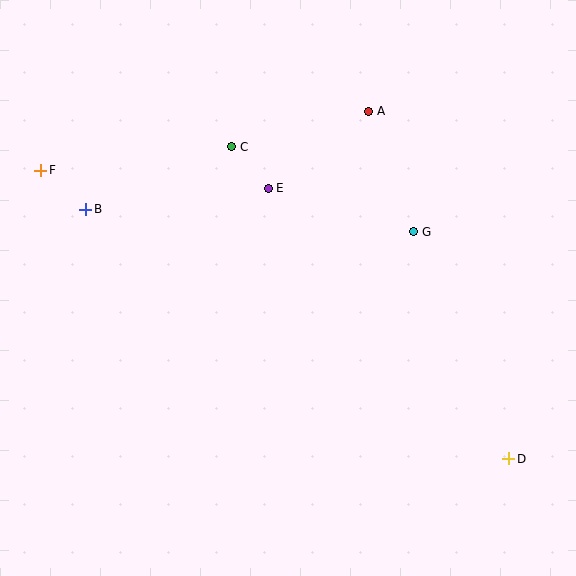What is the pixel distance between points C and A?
The distance between C and A is 142 pixels.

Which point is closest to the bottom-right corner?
Point D is closest to the bottom-right corner.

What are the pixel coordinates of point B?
Point B is at (86, 209).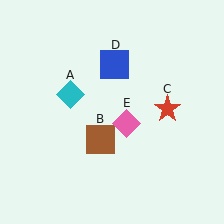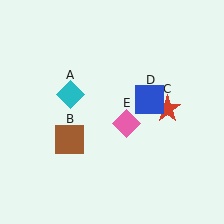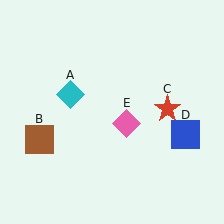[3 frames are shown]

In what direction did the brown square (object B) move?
The brown square (object B) moved left.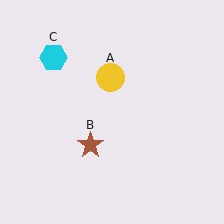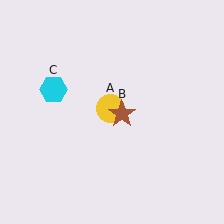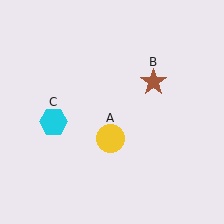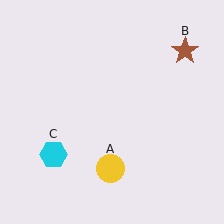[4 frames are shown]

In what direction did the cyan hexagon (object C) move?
The cyan hexagon (object C) moved down.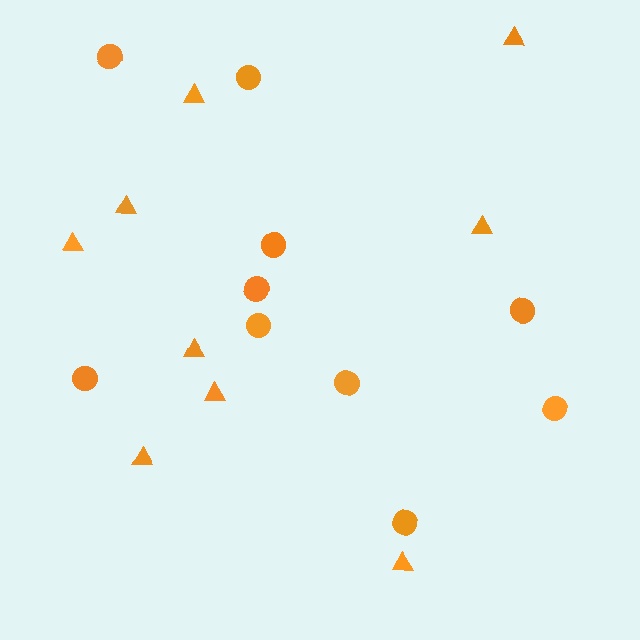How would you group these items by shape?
There are 2 groups: one group of circles (10) and one group of triangles (9).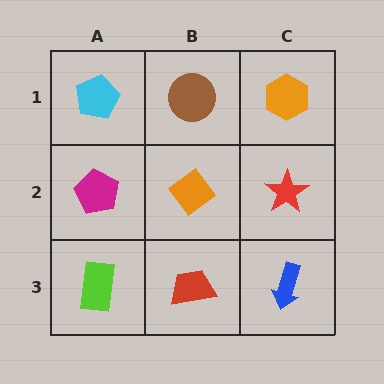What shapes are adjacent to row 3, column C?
A red star (row 2, column C), a red trapezoid (row 3, column B).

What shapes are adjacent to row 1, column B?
An orange diamond (row 2, column B), a cyan pentagon (row 1, column A), an orange hexagon (row 1, column C).